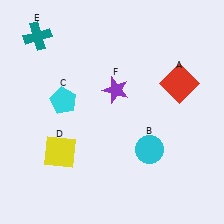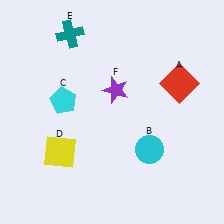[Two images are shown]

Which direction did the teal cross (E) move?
The teal cross (E) moved right.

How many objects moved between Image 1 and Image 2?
1 object moved between the two images.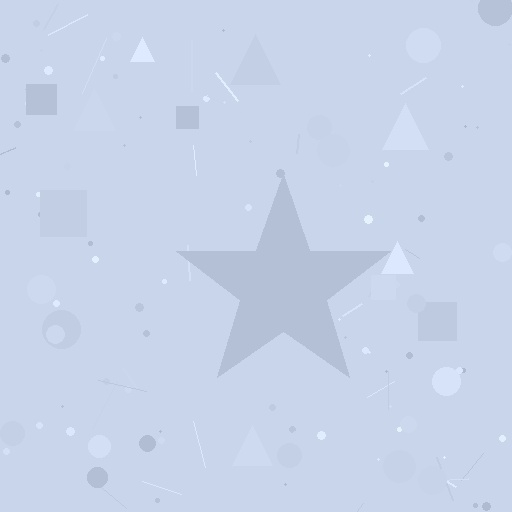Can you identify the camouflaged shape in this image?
The camouflaged shape is a star.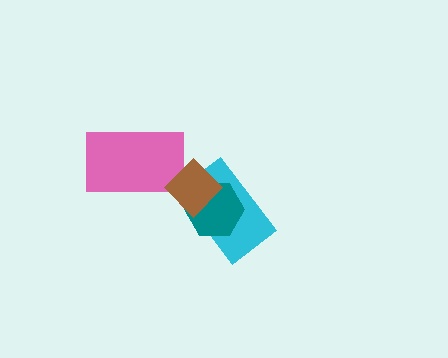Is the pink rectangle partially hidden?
Yes, it is partially covered by another shape.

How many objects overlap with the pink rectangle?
1 object overlaps with the pink rectangle.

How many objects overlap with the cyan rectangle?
2 objects overlap with the cyan rectangle.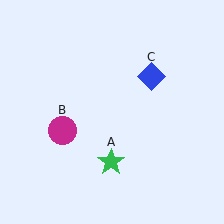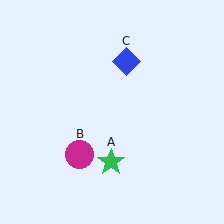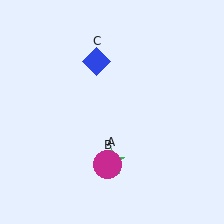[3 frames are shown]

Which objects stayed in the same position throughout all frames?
Green star (object A) remained stationary.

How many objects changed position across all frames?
2 objects changed position: magenta circle (object B), blue diamond (object C).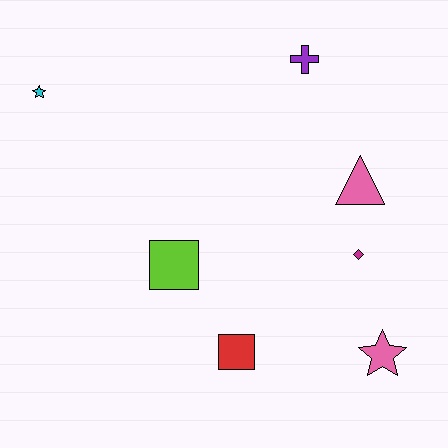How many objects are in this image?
There are 7 objects.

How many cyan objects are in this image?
There is 1 cyan object.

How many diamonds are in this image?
There is 1 diamond.